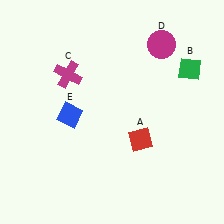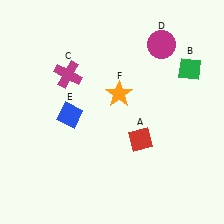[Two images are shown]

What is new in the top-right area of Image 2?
An orange star (F) was added in the top-right area of Image 2.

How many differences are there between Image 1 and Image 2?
There is 1 difference between the two images.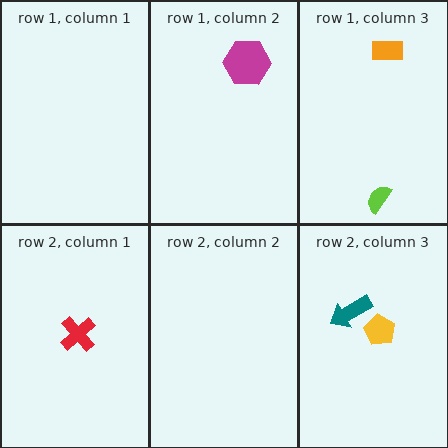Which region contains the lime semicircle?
The row 1, column 3 region.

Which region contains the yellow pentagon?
The row 2, column 3 region.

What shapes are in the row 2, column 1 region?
The red cross.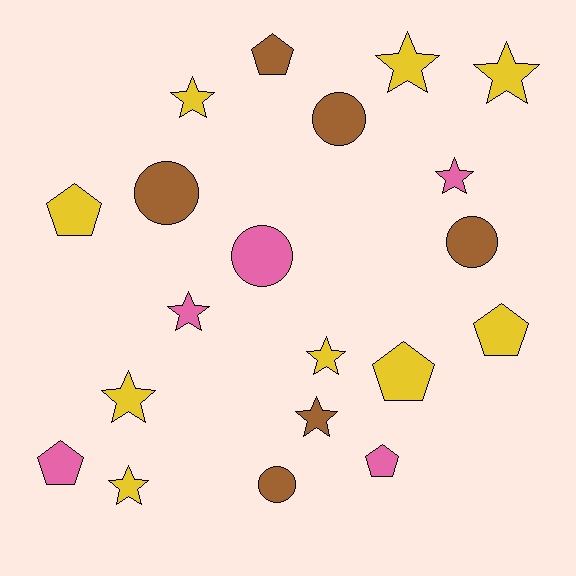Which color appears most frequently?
Yellow, with 9 objects.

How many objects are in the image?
There are 20 objects.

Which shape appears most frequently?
Star, with 9 objects.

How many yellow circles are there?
There are no yellow circles.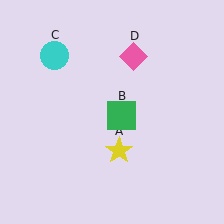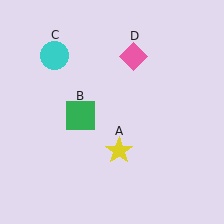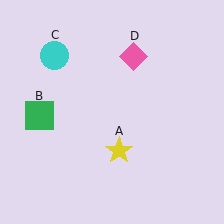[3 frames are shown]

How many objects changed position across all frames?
1 object changed position: green square (object B).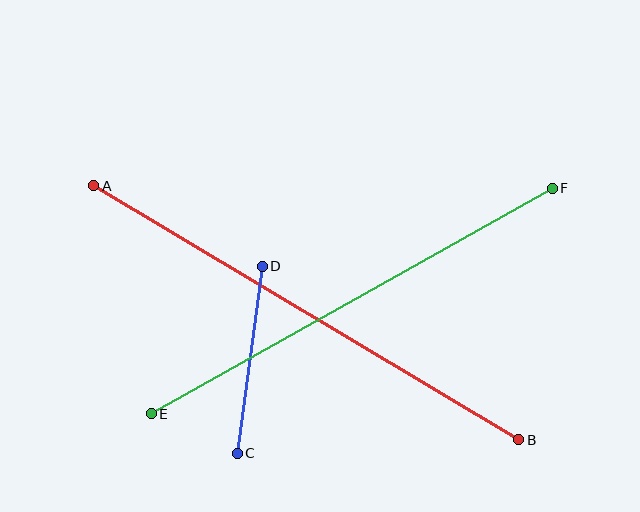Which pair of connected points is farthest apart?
Points A and B are farthest apart.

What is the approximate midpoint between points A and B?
The midpoint is at approximately (306, 313) pixels.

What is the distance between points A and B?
The distance is approximately 495 pixels.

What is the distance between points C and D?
The distance is approximately 189 pixels.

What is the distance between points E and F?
The distance is approximately 460 pixels.